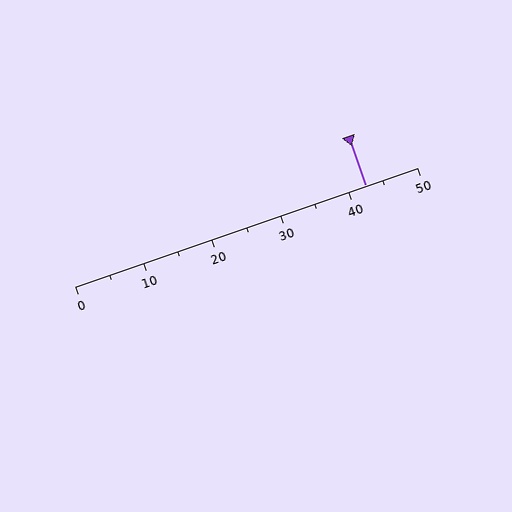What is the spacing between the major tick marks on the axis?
The major ticks are spaced 10 apart.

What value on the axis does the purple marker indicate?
The marker indicates approximately 42.5.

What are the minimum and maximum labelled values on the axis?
The axis runs from 0 to 50.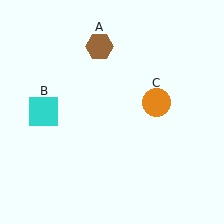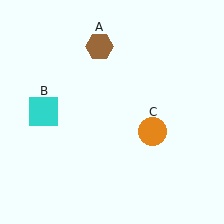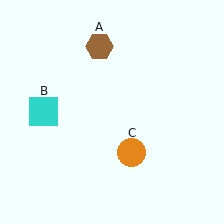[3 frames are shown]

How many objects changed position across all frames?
1 object changed position: orange circle (object C).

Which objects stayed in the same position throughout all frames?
Brown hexagon (object A) and cyan square (object B) remained stationary.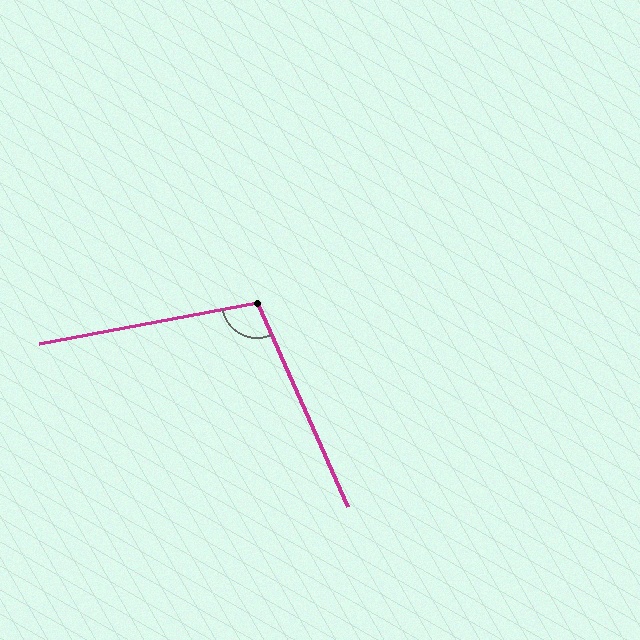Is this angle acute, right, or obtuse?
It is obtuse.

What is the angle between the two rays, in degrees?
Approximately 103 degrees.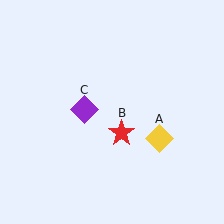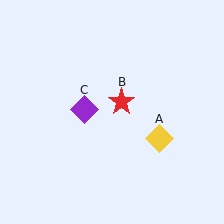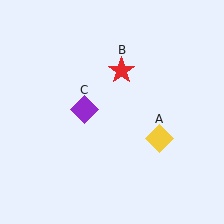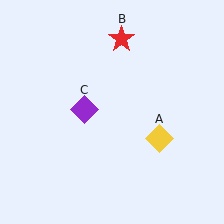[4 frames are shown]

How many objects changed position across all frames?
1 object changed position: red star (object B).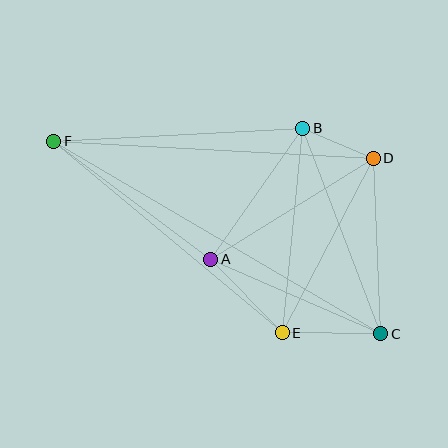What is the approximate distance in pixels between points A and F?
The distance between A and F is approximately 196 pixels.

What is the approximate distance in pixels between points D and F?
The distance between D and F is approximately 320 pixels.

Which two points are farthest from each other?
Points C and F are farthest from each other.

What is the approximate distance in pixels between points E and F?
The distance between E and F is approximately 298 pixels.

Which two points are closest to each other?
Points B and D are closest to each other.